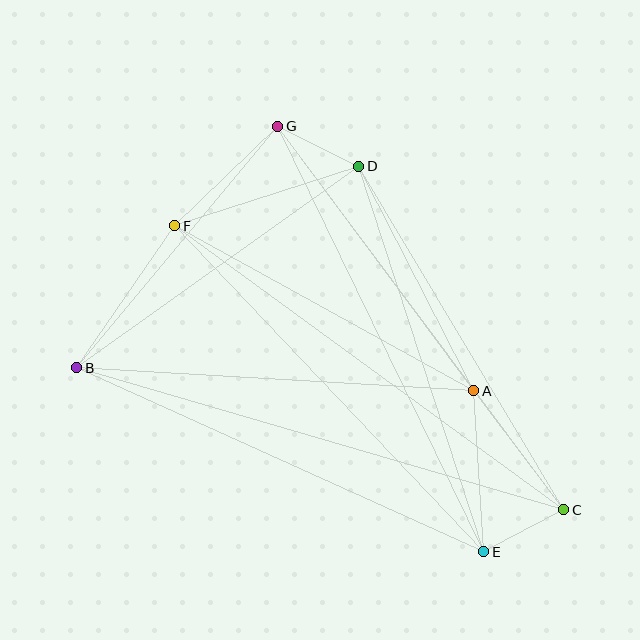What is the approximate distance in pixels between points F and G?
The distance between F and G is approximately 143 pixels.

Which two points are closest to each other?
Points D and G are closest to each other.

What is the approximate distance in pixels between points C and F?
The distance between C and F is approximately 482 pixels.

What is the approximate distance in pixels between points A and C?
The distance between A and C is approximately 149 pixels.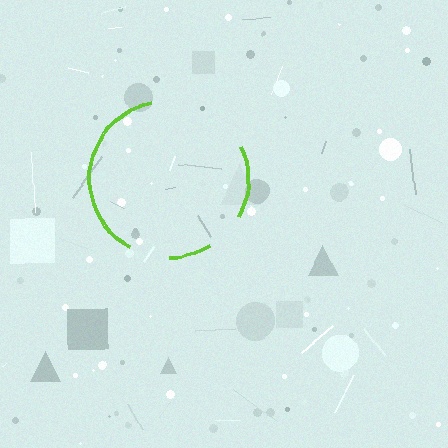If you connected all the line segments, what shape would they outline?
They would outline a circle.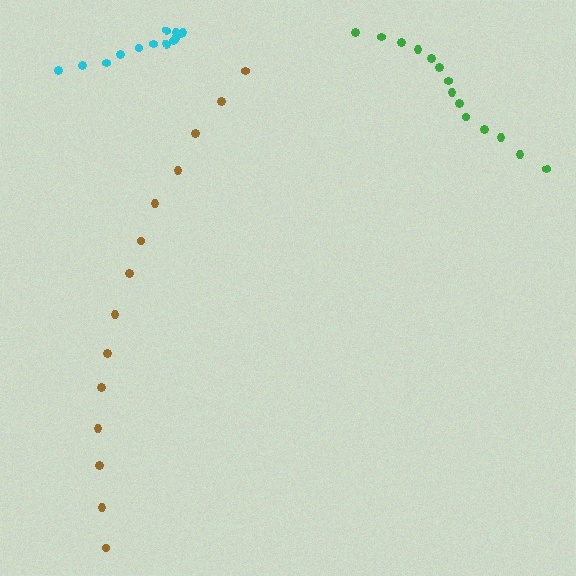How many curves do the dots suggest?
There are 3 distinct paths.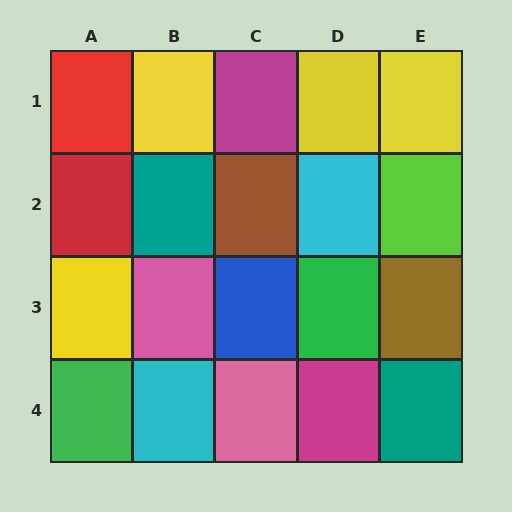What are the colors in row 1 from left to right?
Red, yellow, magenta, yellow, yellow.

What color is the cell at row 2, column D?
Cyan.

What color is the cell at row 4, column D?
Magenta.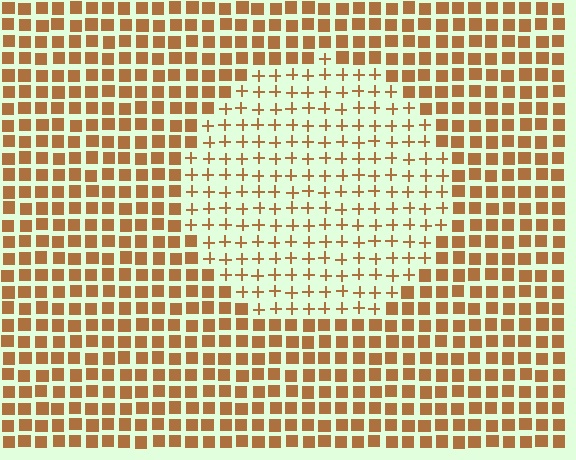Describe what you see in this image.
The image is filled with small brown elements arranged in a uniform grid. A circle-shaped region contains plus signs, while the surrounding area contains squares. The boundary is defined purely by the change in element shape.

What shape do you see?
I see a circle.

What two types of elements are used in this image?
The image uses plus signs inside the circle region and squares outside it.